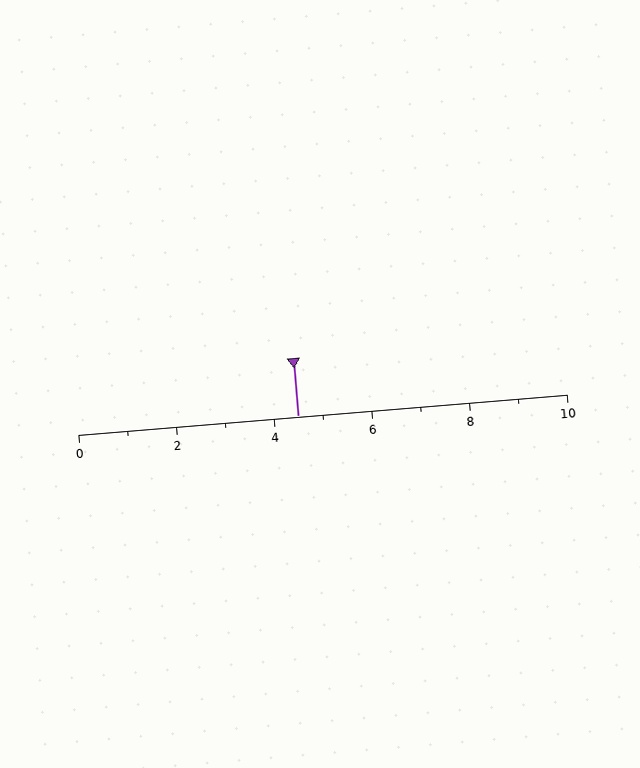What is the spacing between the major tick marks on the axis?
The major ticks are spaced 2 apart.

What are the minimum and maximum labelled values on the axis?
The axis runs from 0 to 10.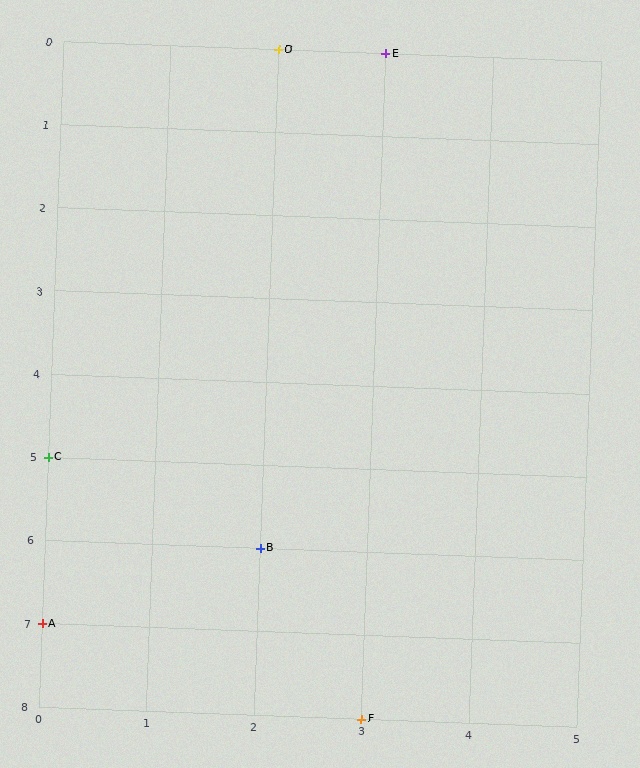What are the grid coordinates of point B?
Point B is at grid coordinates (2, 6).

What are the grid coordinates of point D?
Point D is at grid coordinates (2, 0).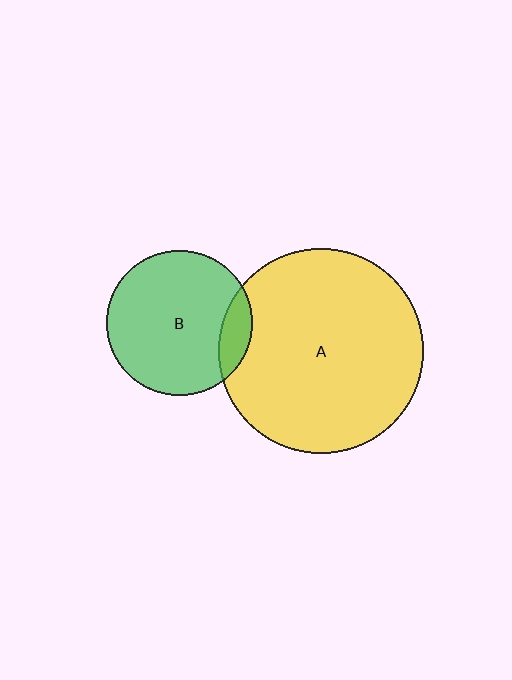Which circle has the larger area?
Circle A (yellow).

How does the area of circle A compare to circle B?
Approximately 2.0 times.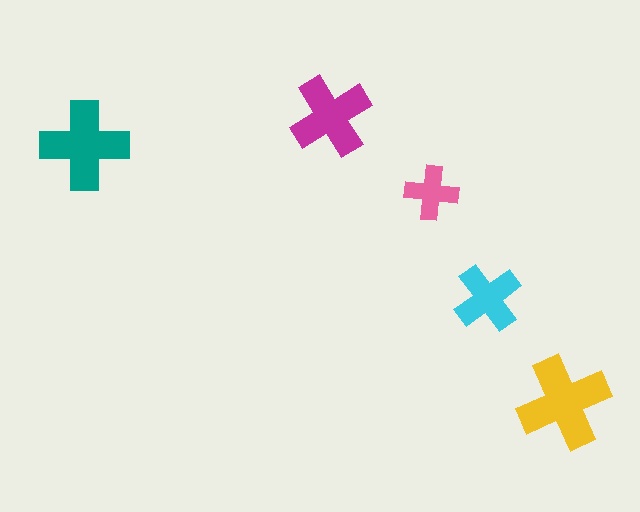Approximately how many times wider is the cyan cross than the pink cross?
About 1.5 times wider.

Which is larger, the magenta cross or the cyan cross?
The magenta one.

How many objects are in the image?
There are 5 objects in the image.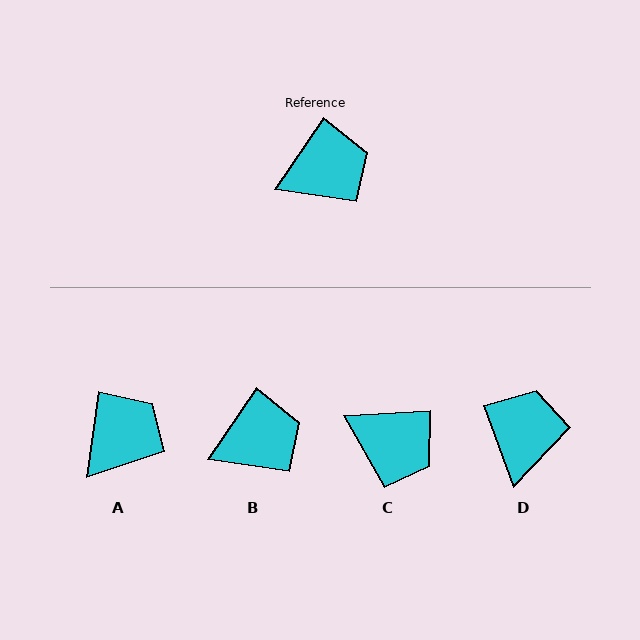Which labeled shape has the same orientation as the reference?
B.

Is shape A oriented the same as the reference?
No, it is off by about 26 degrees.